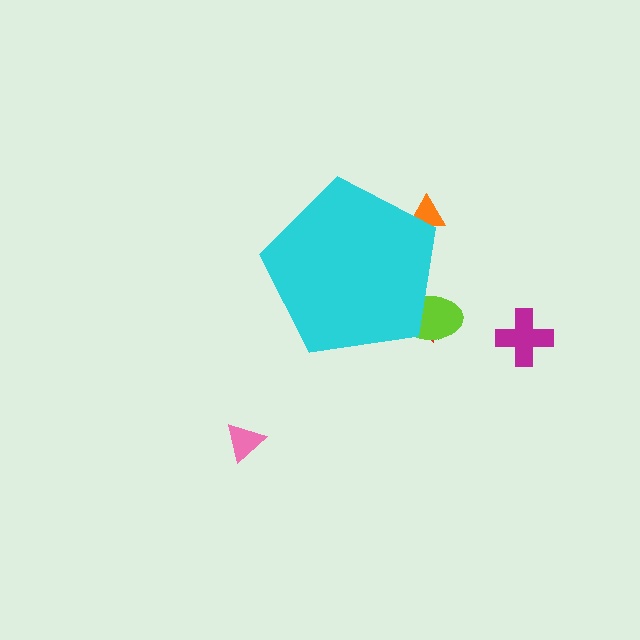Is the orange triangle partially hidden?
Yes, the orange triangle is partially hidden behind the cyan pentagon.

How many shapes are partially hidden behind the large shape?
4 shapes are partially hidden.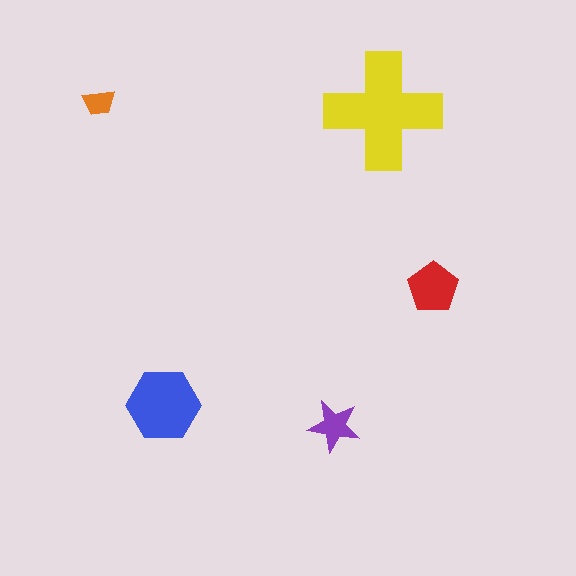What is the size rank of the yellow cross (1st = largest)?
1st.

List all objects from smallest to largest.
The orange trapezoid, the purple star, the red pentagon, the blue hexagon, the yellow cross.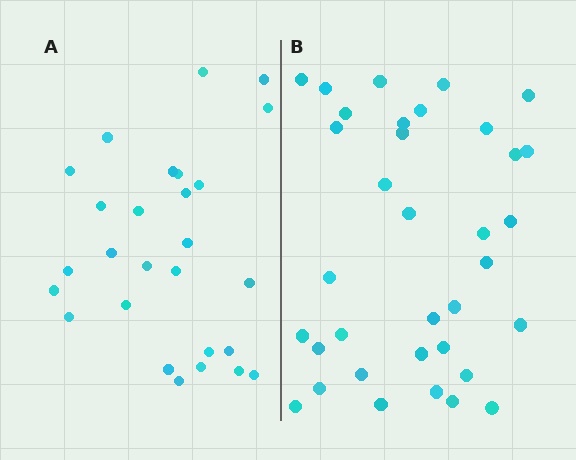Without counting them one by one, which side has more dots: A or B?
Region B (the right region) has more dots.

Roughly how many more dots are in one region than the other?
Region B has roughly 8 or so more dots than region A.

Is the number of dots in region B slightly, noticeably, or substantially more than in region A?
Region B has noticeably more, but not dramatically so. The ratio is roughly 1.3 to 1.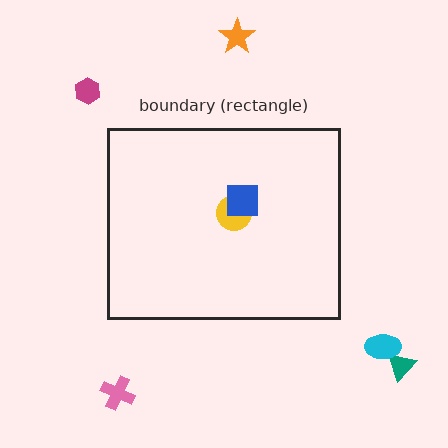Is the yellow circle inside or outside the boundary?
Inside.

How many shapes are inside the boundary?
2 inside, 5 outside.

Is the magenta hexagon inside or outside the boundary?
Outside.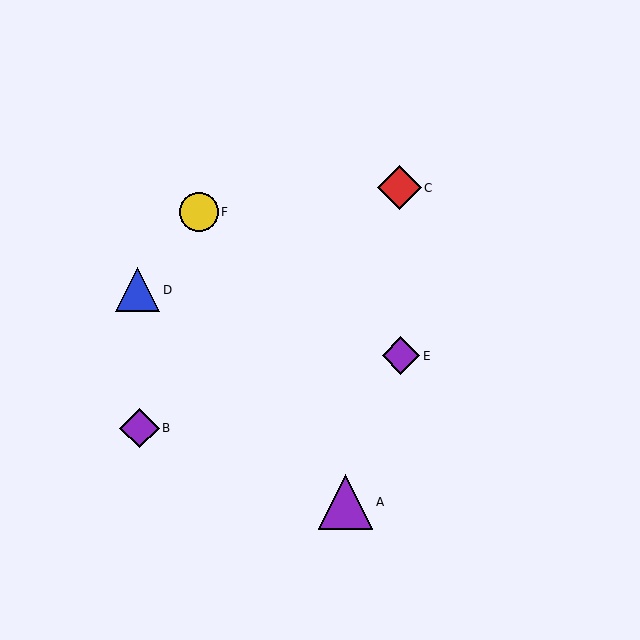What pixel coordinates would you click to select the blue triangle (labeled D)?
Click at (138, 290) to select the blue triangle D.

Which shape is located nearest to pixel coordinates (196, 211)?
The yellow circle (labeled F) at (199, 212) is nearest to that location.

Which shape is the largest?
The purple triangle (labeled A) is the largest.